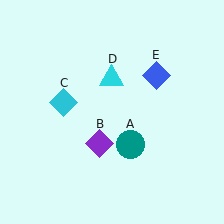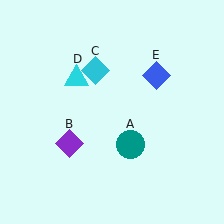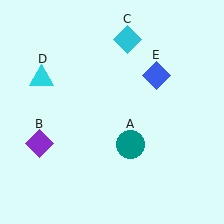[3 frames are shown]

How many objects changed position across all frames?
3 objects changed position: purple diamond (object B), cyan diamond (object C), cyan triangle (object D).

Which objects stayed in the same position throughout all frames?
Teal circle (object A) and blue diamond (object E) remained stationary.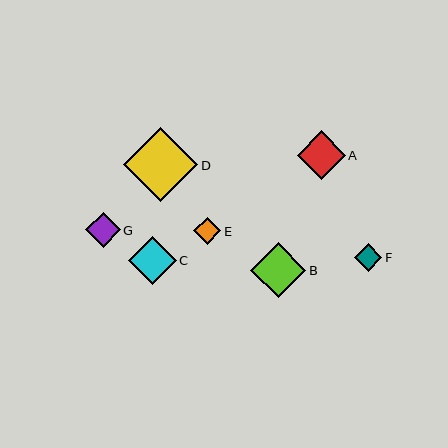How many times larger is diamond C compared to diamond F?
Diamond C is approximately 1.7 times the size of diamond F.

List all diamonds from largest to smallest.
From largest to smallest: D, B, A, C, G, F, E.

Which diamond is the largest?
Diamond D is the largest with a size of approximately 74 pixels.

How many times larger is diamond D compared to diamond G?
Diamond D is approximately 2.1 times the size of diamond G.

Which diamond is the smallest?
Diamond E is the smallest with a size of approximately 27 pixels.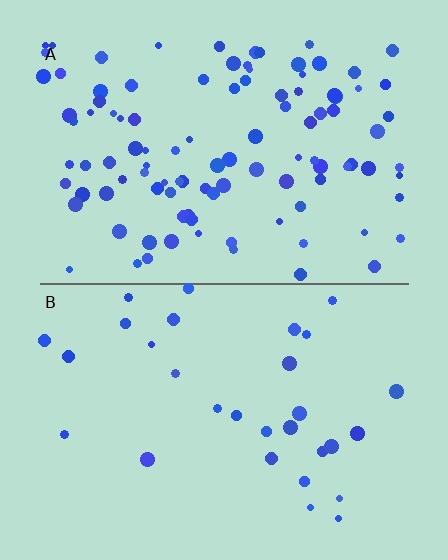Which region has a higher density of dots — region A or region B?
A (the top).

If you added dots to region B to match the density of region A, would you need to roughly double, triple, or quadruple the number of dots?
Approximately triple.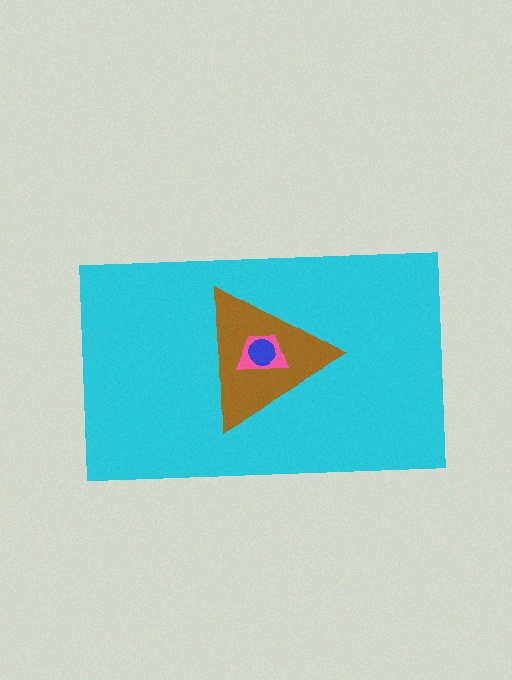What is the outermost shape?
The cyan rectangle.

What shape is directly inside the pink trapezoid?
The blue circle.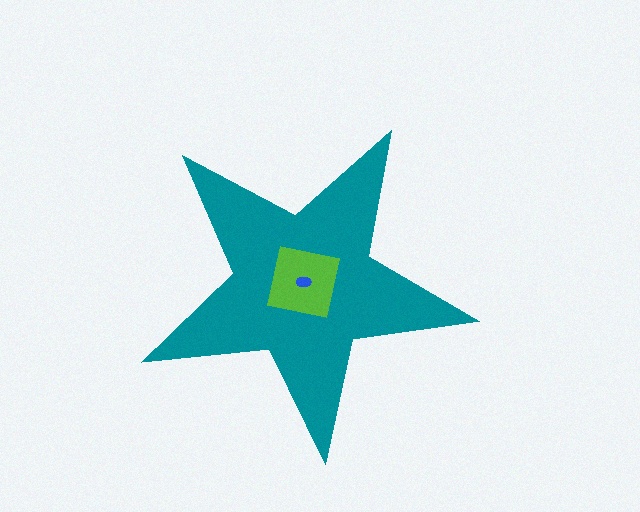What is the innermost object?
The blue ellipse.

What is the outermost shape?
The teal star.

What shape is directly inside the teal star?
The lime square.